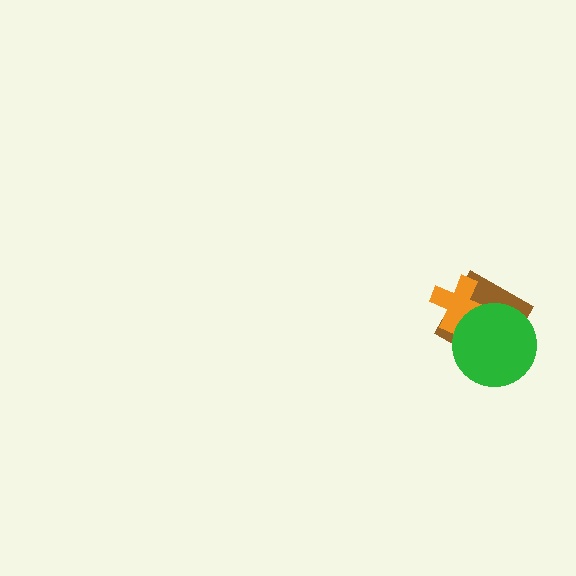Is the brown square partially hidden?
Yes, it is partially covered by another shape.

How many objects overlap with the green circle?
2 objects overlap with the green circle.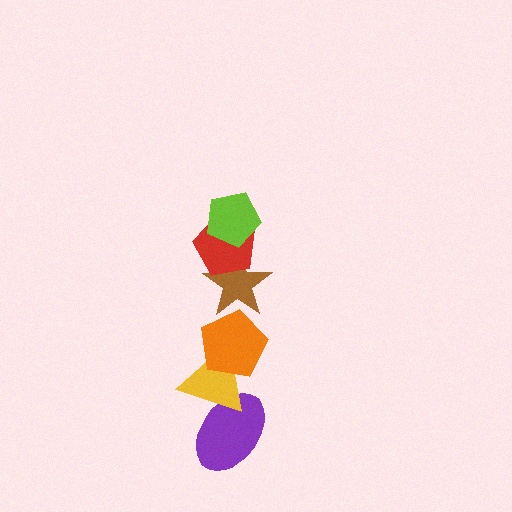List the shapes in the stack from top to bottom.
From top to bottom: the lime pentagon, the red pentagon, the brown star, the orange pentagon, the yellow triangle, the purple ellipse.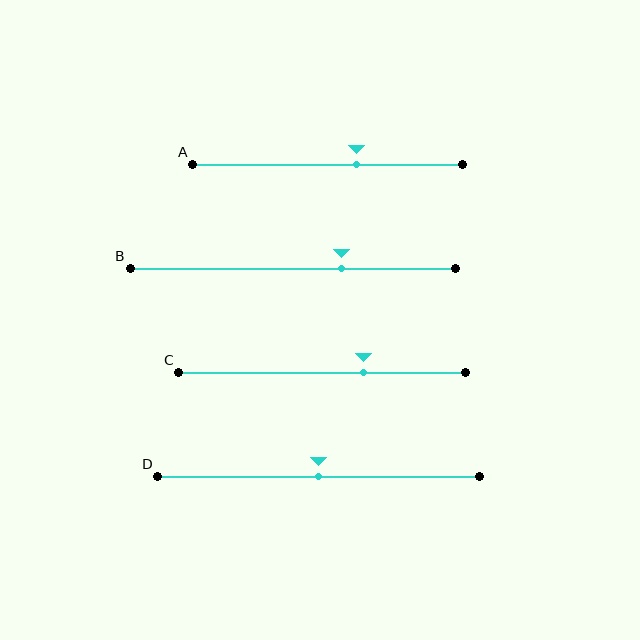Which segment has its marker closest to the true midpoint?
Segment D has its marker closest to the true midpoint.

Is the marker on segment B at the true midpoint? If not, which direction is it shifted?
No, the marker on segment B is shifted to the right by about 15% of the segment length.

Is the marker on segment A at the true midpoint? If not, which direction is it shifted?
No, the marker on segment A is shifted to the right by about 11% of the segment length.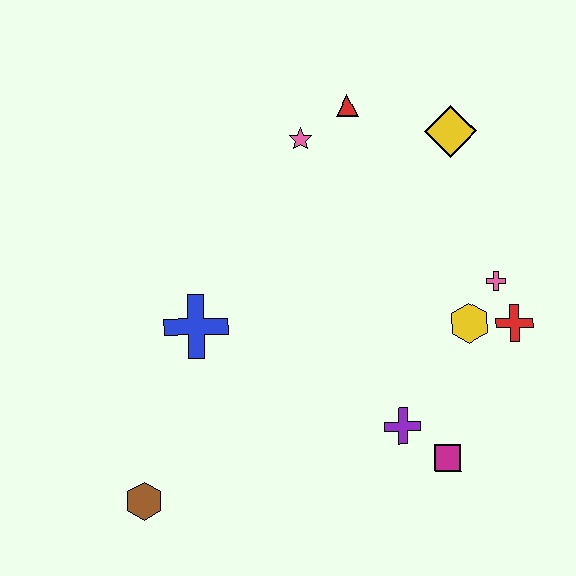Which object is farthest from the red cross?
The brown hexagon is farthest from the red cross.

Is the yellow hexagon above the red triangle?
No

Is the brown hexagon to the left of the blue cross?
Yes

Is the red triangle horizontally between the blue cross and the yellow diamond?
Yes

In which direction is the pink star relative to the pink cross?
The pink star is to the left of the pink cross.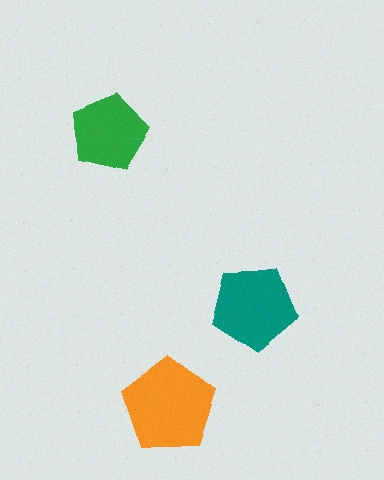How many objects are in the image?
There are 3 objects in the image.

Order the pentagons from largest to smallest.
the orange one, the teal one, the green one.